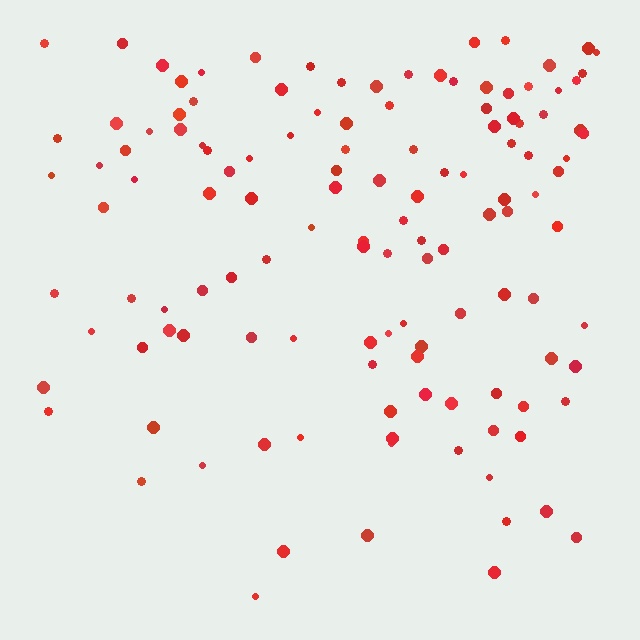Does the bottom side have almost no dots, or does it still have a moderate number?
Still a moderate number, just noticeably fewer than the top.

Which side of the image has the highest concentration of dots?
The top.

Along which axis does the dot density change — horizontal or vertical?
Vertical.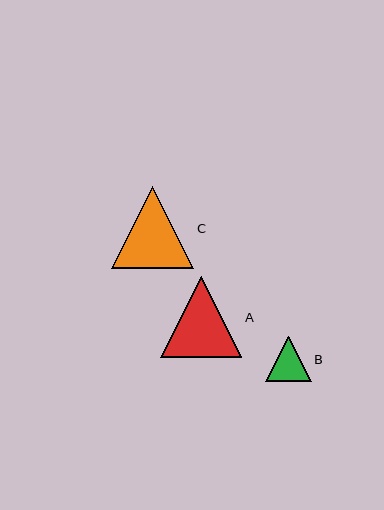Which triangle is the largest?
Triangle C is the largest with a size of approximately 82 pixels.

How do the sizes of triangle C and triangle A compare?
Triangle C and triangle A are approximately the same size.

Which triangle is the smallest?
Triangle B is the smallest with a size of approximately 45 pixels.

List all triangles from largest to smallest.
From largest to smallest: C, A, B.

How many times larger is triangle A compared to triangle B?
Triangle A is approximately 1.8 times the size of triangle B.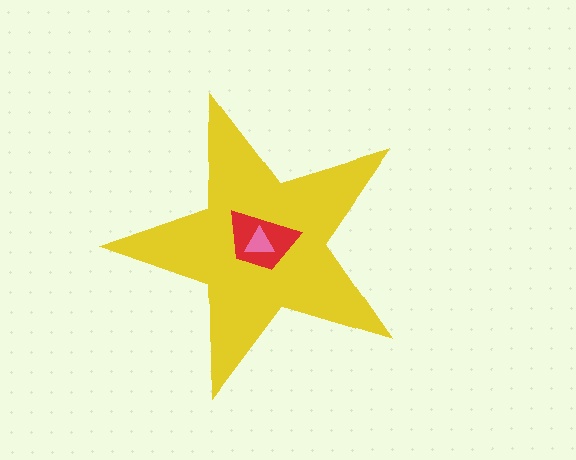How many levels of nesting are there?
3.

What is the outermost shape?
The yellow star.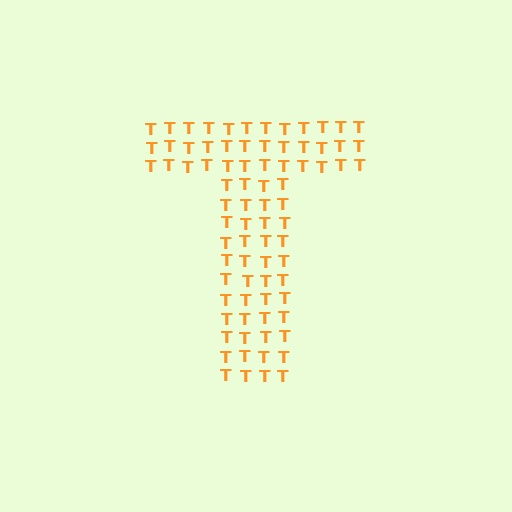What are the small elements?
The small elements are letter T's.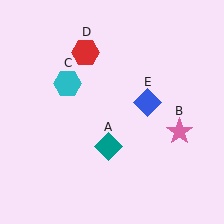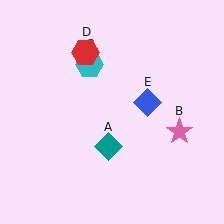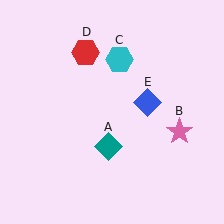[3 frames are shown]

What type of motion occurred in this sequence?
The cyan hexagon (object C) rotated clockwise around the center of the scene.